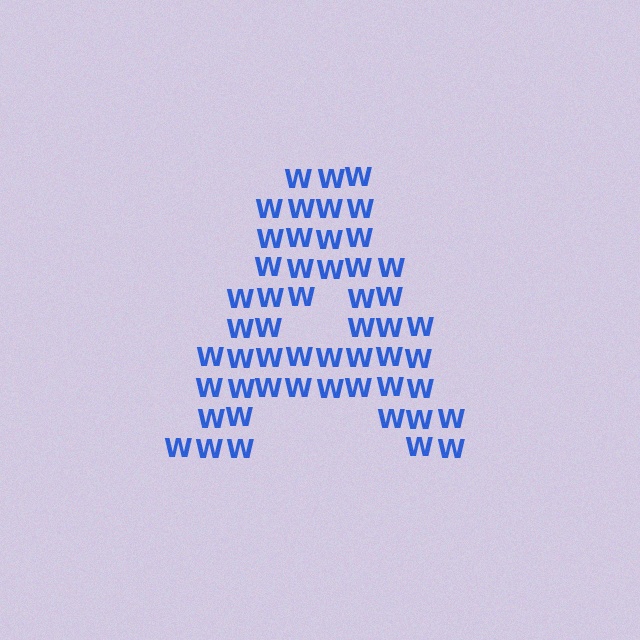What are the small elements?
The small elements are letter W's.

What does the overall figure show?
The overall figure shows the letter A.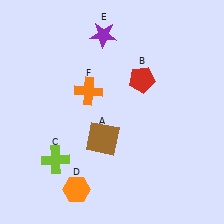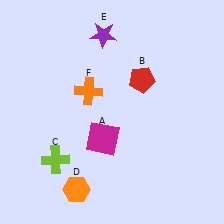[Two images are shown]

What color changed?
The square (A) changed from brown in Image 1 to magenta in Image 2.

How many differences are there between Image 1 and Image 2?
There is 1 difference between the two images.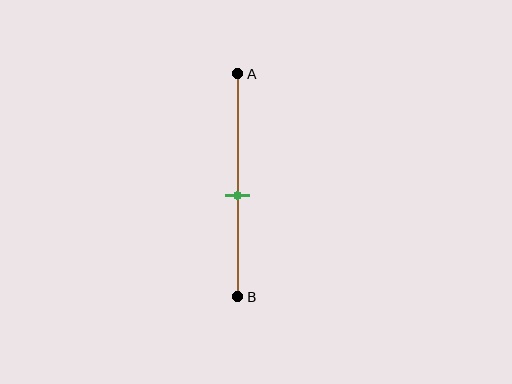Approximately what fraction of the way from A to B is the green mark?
The green mark is approximately 55% of the way from A to B.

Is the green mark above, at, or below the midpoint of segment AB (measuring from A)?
The green mark is below the midpoint of segment AB.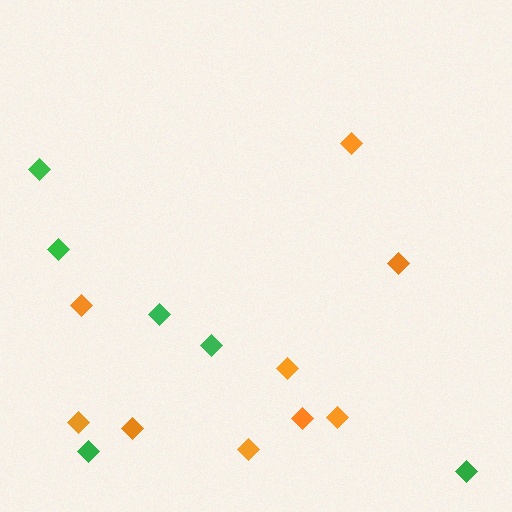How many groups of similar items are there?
There are 2 groups: one group of green diamonds (6) and one group of orange diamonds (9).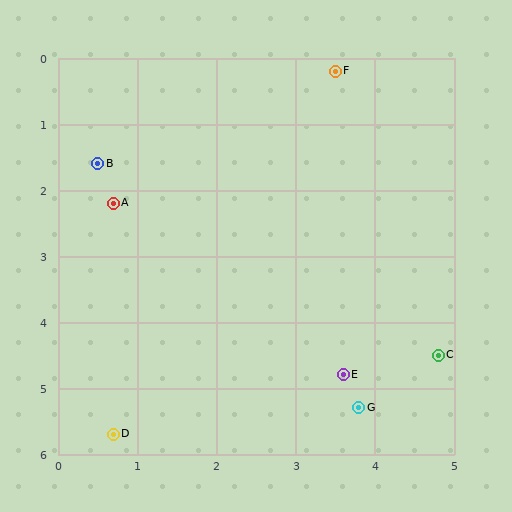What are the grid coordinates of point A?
Point A is at approximately (0.7, 2.2).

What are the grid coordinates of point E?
Point E is at approximately (3.6, 4.8).